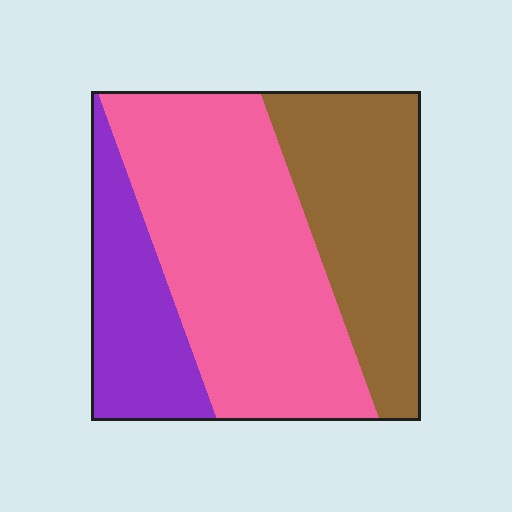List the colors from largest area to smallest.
From largest to smallest: pink, brown, purple.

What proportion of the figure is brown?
Brown covers 31% of the figure.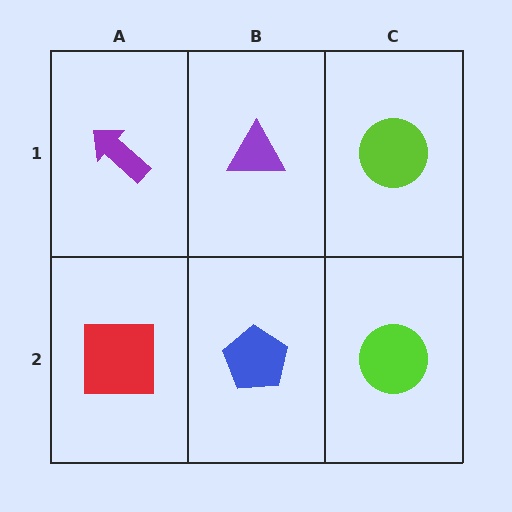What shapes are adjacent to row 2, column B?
A purple triangle (row 1, column B), a red square (row 2, column A), a lime circle (row 2, column C).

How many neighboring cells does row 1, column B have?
3.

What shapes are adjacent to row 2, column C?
A lime circle (row 1, column C), a blue pentagon (row 2, column B).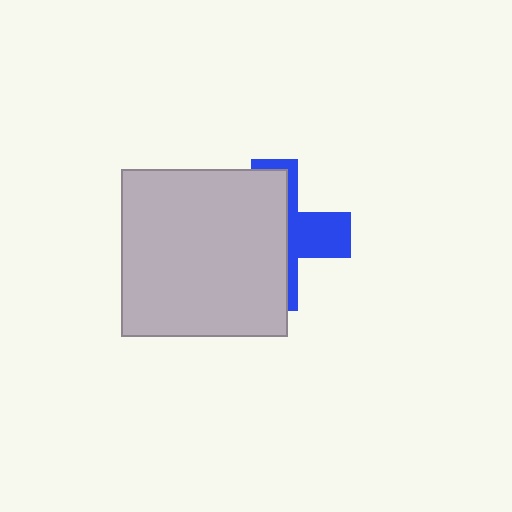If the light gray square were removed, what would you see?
You would see the complete blue cross.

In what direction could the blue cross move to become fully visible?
The blue cross could move right. That would shift it out from behind the light gray square entirely.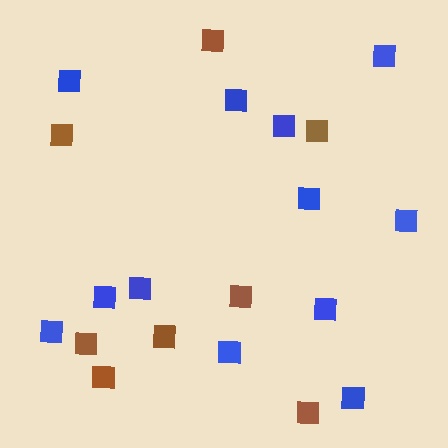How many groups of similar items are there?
There are 2 groups: one group of brown squares (8) and one group of blue squares (12).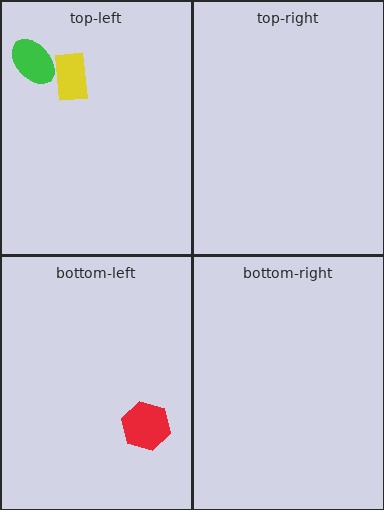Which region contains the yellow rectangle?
The top-left region.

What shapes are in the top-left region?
The yellow rectangle, the green ellipse.